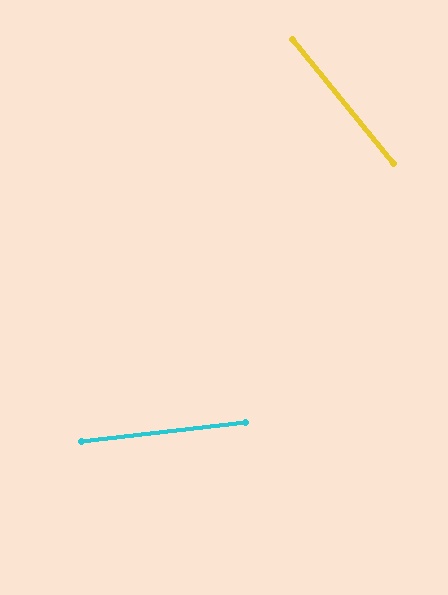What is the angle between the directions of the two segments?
Approximately 58 degrees.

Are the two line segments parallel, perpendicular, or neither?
Neither parallel nor perpendicular — they differ by about 58°.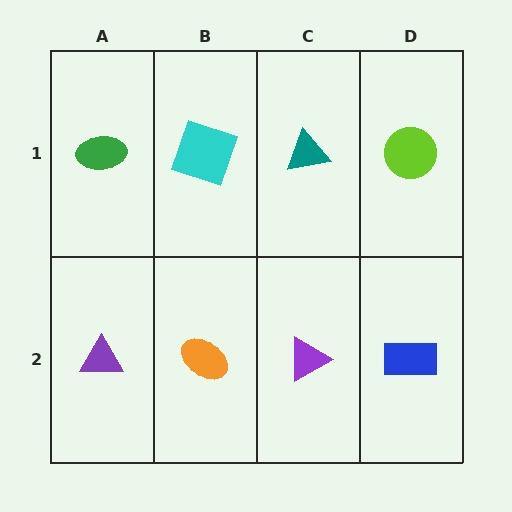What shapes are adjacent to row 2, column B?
A cyan square (row 1, column B), a purple triangle (row 2, column A), a purple triangle (row 2, column C).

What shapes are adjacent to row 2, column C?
A teal triangle (row 1, column C), an orange ellipse (row 2, column B), a blue rectangle (row 2, column D).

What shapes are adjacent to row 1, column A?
A purple triangle (row 2, column A), a cyan square (row 1, column B).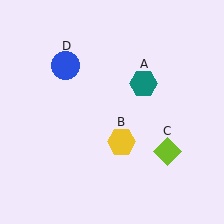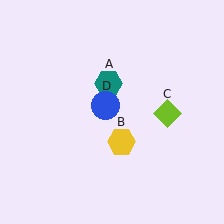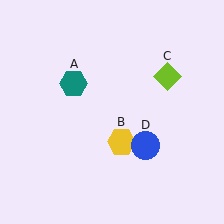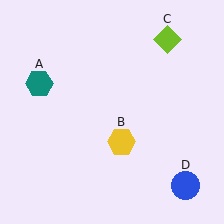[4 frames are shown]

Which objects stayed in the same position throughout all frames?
Yellow hexagon (object B) remained stationary.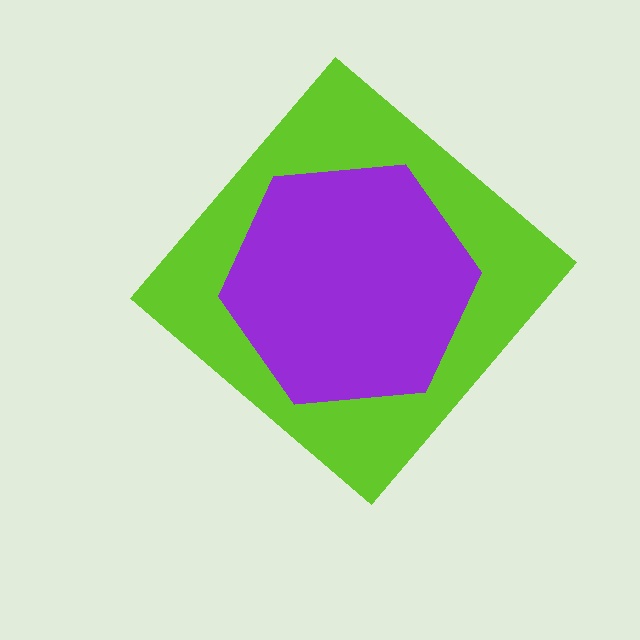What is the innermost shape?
The purple hexagon.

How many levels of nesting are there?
2.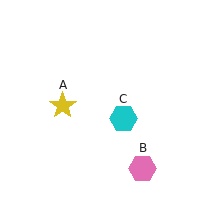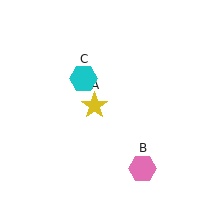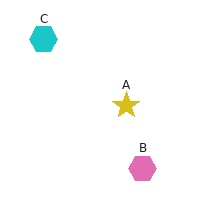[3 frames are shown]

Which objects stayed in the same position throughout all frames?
Pink hexagon (object B) remained stationary.